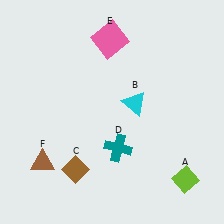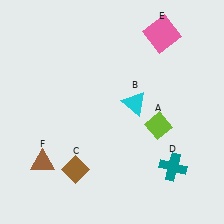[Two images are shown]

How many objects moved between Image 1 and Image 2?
3 objects moved between the two images.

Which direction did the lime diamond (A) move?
The lime diamond (A) moved up.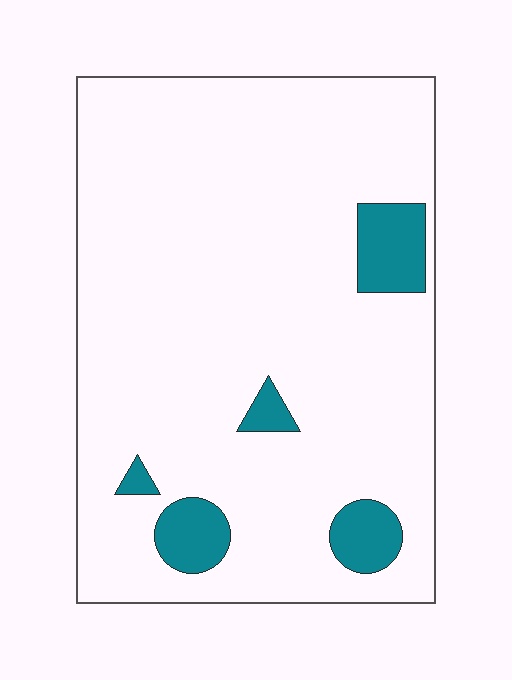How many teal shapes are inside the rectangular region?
5.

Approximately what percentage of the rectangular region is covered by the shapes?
Approximately 10%.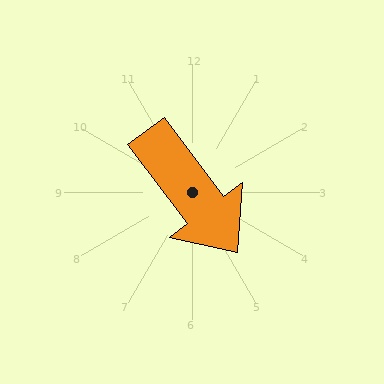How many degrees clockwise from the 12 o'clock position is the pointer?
Approximately 143 degrees.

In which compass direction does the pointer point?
Southeast.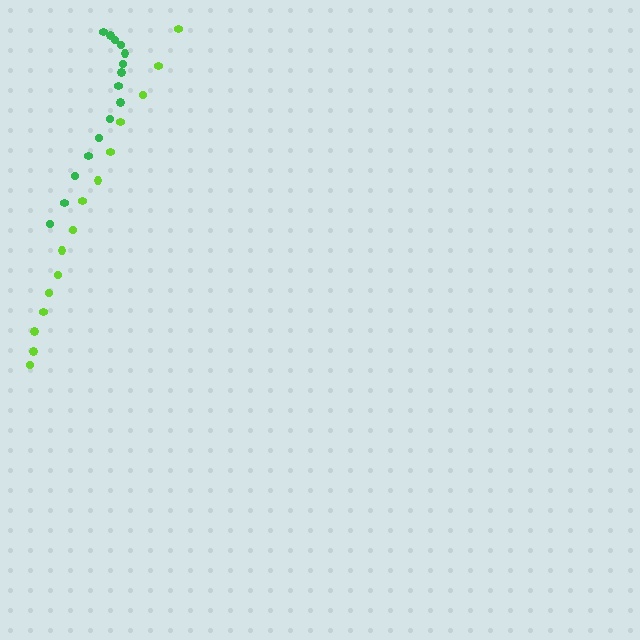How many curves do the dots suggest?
There are 2 distinct paths.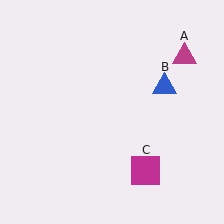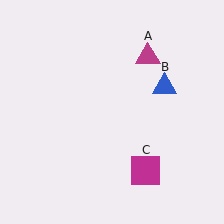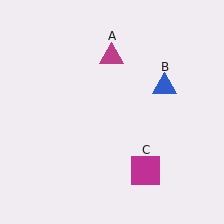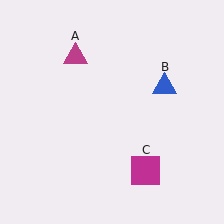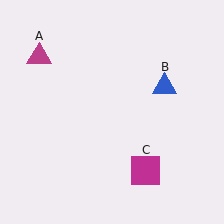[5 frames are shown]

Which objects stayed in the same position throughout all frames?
Blue triangle (object B) and magenta square (object C) remained stationary.